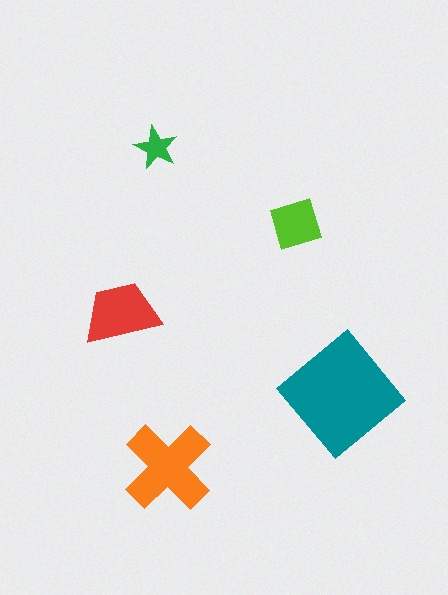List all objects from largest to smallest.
The teal diamond, the orange cross, the red trapezoid, the lime square, the green star.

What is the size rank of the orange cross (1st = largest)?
2nd.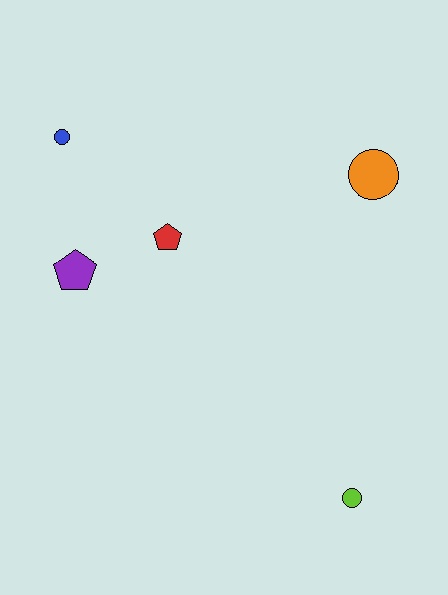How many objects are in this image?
There are 5 objects.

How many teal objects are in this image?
There are no teal objects.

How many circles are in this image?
There are 3 circles.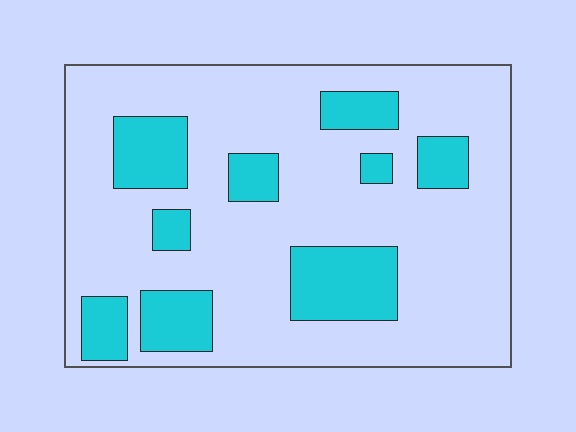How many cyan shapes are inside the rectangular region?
9.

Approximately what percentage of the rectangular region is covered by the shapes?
Approximately 25%.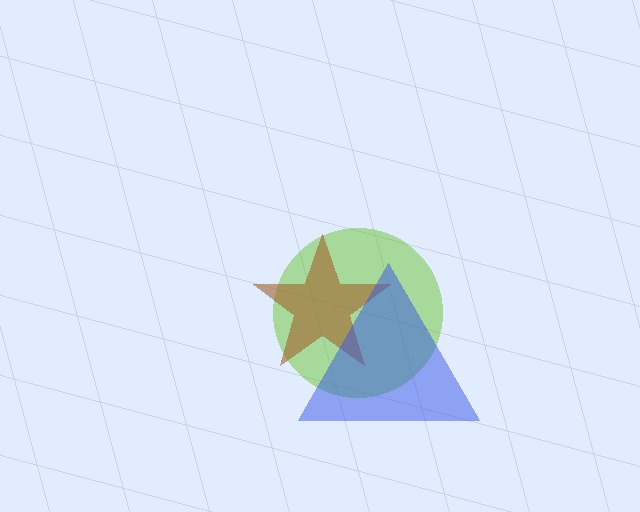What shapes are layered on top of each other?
The layered shapes are: a lime circle, a brown star, a blue triangle.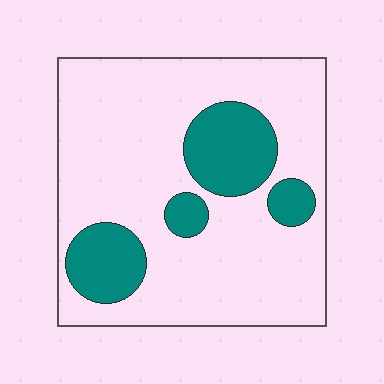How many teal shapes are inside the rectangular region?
4.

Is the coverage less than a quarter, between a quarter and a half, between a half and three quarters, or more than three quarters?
Less than a quarter.